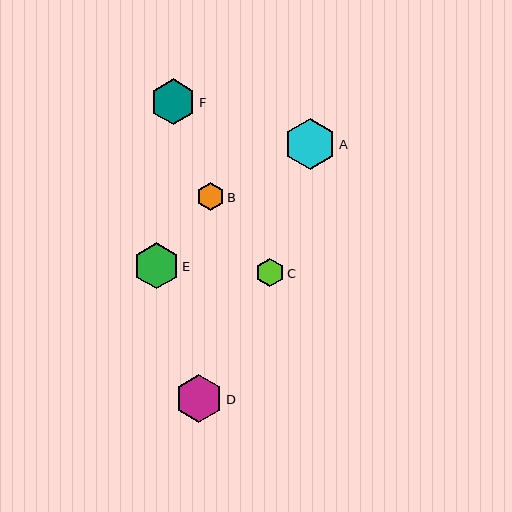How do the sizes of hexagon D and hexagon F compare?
Hexagon D and hexagon F are approximately the same size.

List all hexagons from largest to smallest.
From largest to smallest: A, D, E, F, C, B.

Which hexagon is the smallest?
Hexagon B is the smallest with a size of approximately 28 pixels.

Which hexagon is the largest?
Hexagon A is the largest with a size of approximately 52 pixels.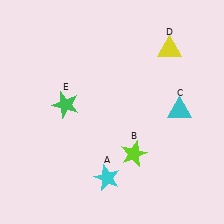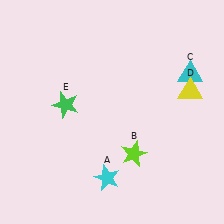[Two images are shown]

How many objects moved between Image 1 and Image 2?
2 objects moved between the two images.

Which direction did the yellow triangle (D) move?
The yellow triangle (D) moved down.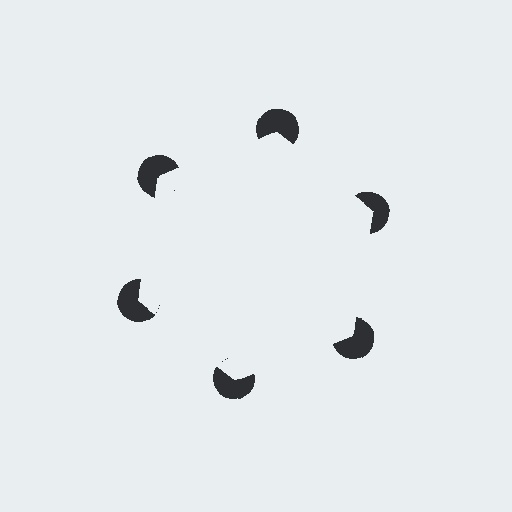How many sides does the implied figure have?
6 sides.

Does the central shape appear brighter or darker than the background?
It typically appears slightly brighter than the background, even though no actual brightness change is drawn.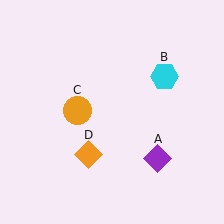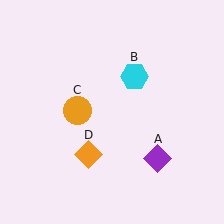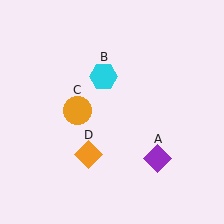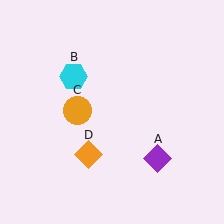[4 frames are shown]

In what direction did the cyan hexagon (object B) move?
The cyan hexagon (object B) moved left.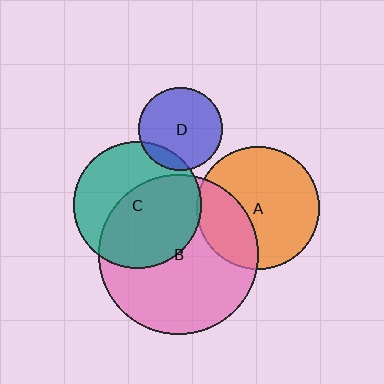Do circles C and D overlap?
Yes.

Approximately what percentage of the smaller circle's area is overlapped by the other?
Approximately 15%.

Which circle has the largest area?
Circle B (pink).